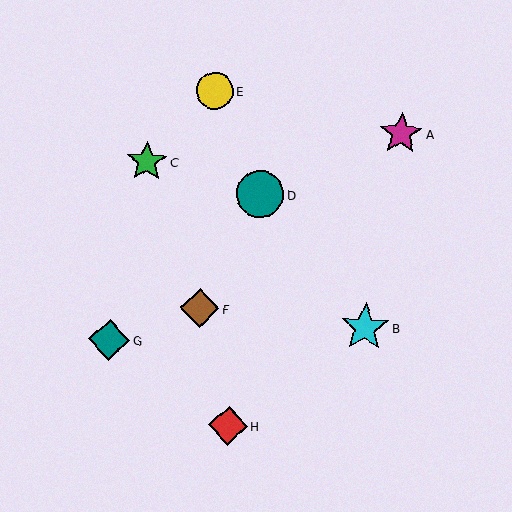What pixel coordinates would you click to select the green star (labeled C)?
Click at (147, 162) to select the green star C.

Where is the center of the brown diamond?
The center of the brown diamond is at (200, 308).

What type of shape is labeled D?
Shape D is a teal circle.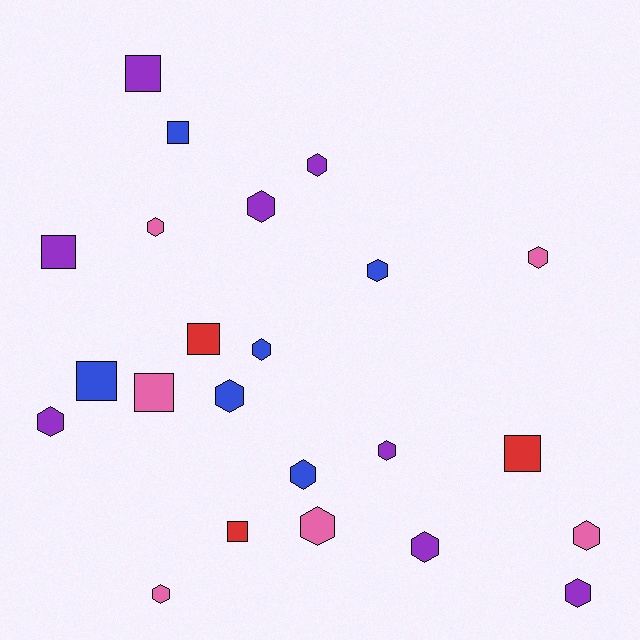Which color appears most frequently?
Purple, with 8 objects.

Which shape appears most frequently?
Hexagon, with 15 objects.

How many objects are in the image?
There are 23 objects.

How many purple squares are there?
There are 2 purple squares.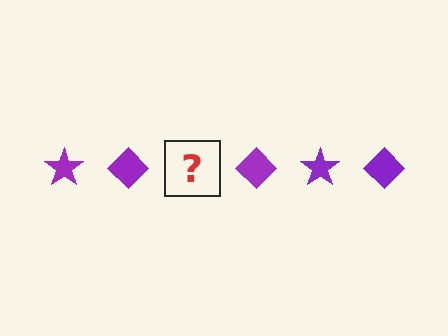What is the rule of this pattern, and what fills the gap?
The rule is that the pattern cycles through star, diamond shapes in purple. The gap should be filled with a purple star.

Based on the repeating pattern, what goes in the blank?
The blank should be a purple star.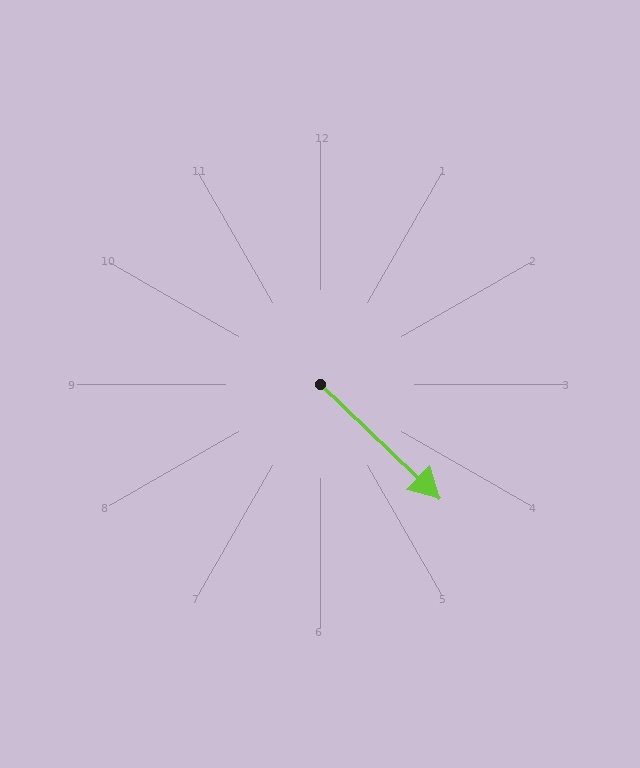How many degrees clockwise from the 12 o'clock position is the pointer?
Approximately 134 degrees.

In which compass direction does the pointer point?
Southeast.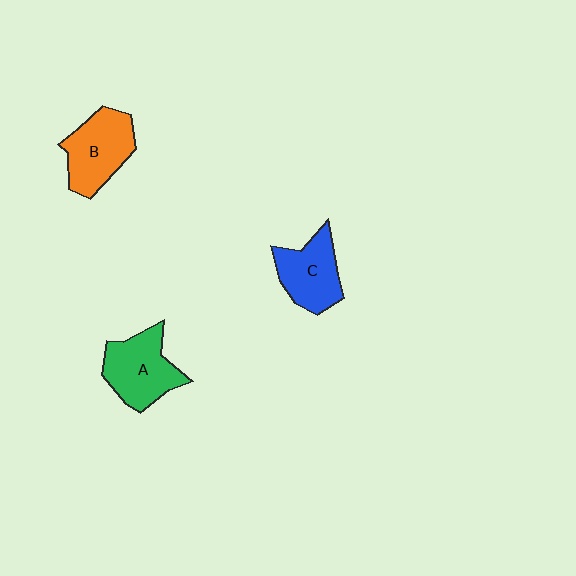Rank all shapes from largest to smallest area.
From largest to smallest: A (green), B (orange), C (blue).